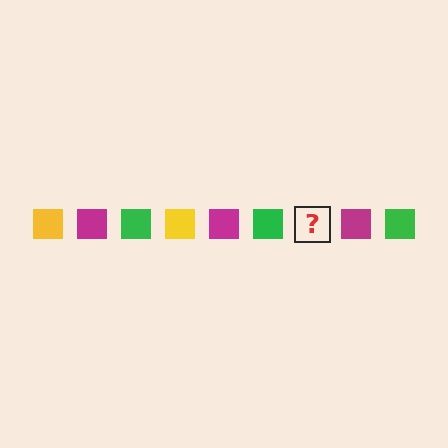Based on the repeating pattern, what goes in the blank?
The blank should be a yellow square.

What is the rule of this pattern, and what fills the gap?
The rule is that the pattern cycles through yellow, magenta, green squares. The gap should be filled with a yellow square.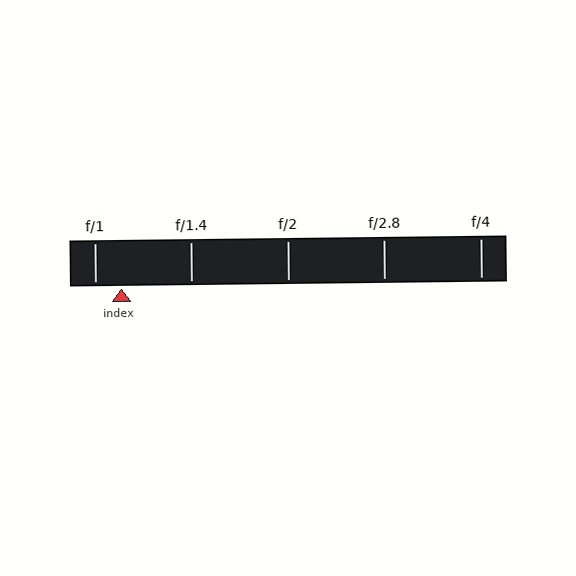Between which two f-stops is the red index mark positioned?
The index mark is between f/1 and f/1.4.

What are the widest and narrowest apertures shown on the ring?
The widest aperture shown is f/1 and the narrowest is f/4.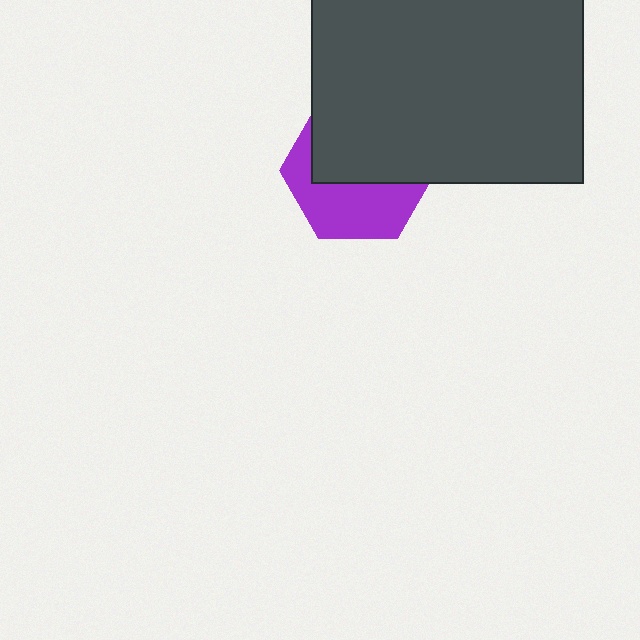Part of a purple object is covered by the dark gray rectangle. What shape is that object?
It is a hexagon.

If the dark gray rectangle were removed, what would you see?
You would see the complete purple hexagon.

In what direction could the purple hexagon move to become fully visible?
The purple hexagon could move down. That would shift it out from behind the dark gray rectangle entirely.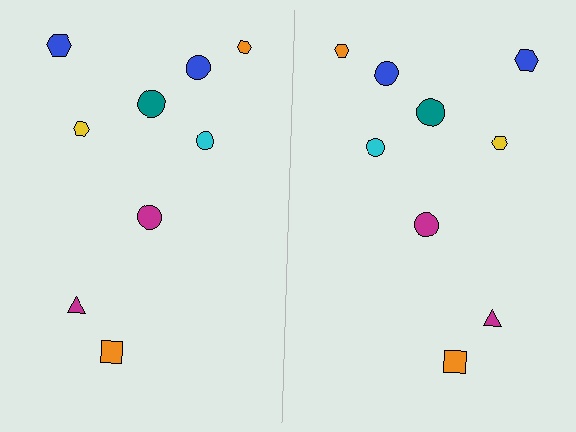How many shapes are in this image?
There are 18 shapes in this image.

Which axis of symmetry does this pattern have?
The pattern has a vertical axis of symmetry running through the center of the image.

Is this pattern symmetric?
Yes, this pattern has bilateral (reflection) symmetry.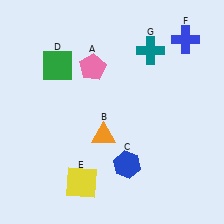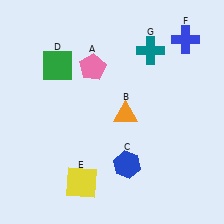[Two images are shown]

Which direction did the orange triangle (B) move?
The orange triangle (B) moved right.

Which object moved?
The orange triangle (B) moved right.